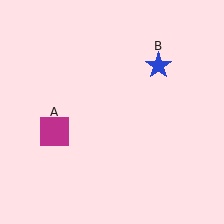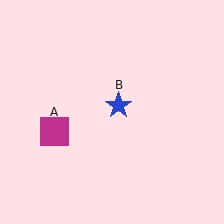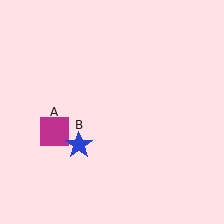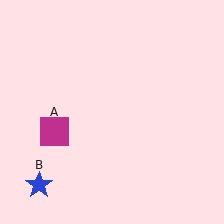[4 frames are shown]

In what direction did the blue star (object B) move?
The blue star (object B) moved down and to the left.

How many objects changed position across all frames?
1 object changed position: blue star (object B).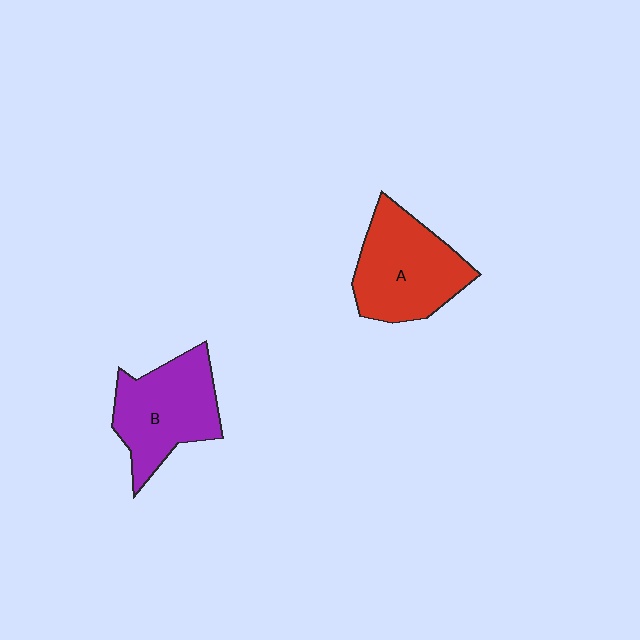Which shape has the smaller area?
Shape B (purple).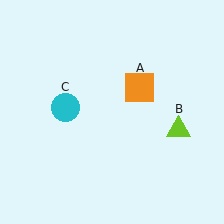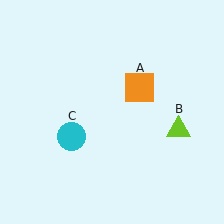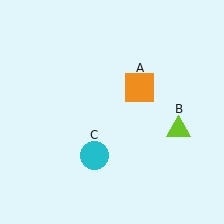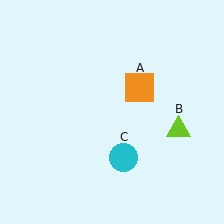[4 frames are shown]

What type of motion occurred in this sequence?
The cyan circle (object C) rotated counterclockwise around the center of the scene.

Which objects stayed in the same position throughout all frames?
Orange square (object A) and lime triangle (object B) remained stationary.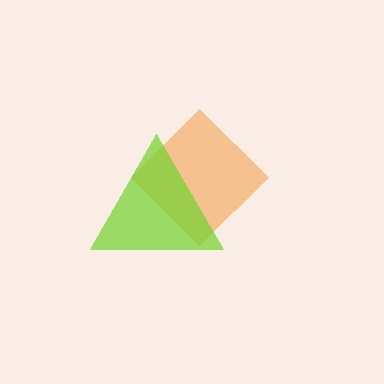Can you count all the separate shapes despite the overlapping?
Yes, there are 2 separate shapes.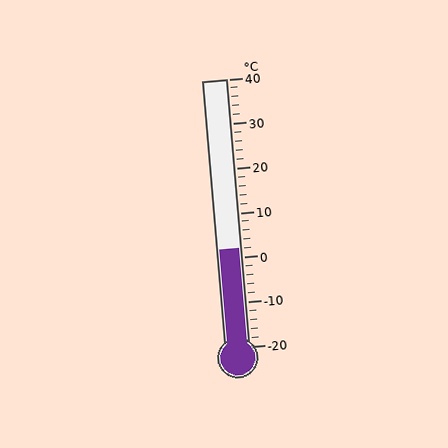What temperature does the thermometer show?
The thermometer shows approximately 2°C.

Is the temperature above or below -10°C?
The temperature is above -10°C.